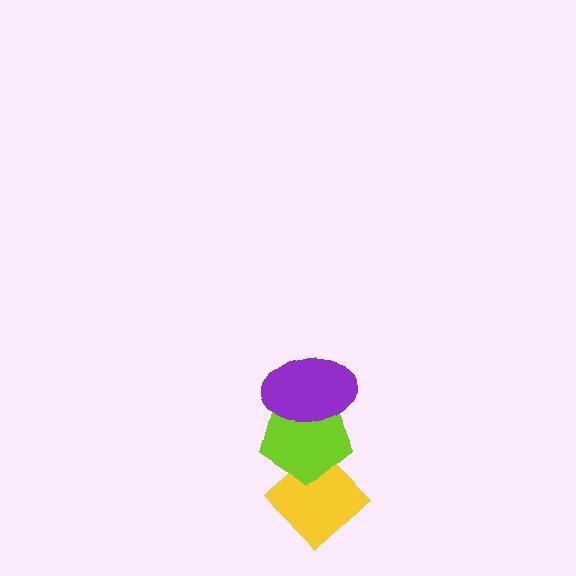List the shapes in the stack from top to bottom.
From top to bottom: the purple ellipse, the lime pentagon, the yellow diamond.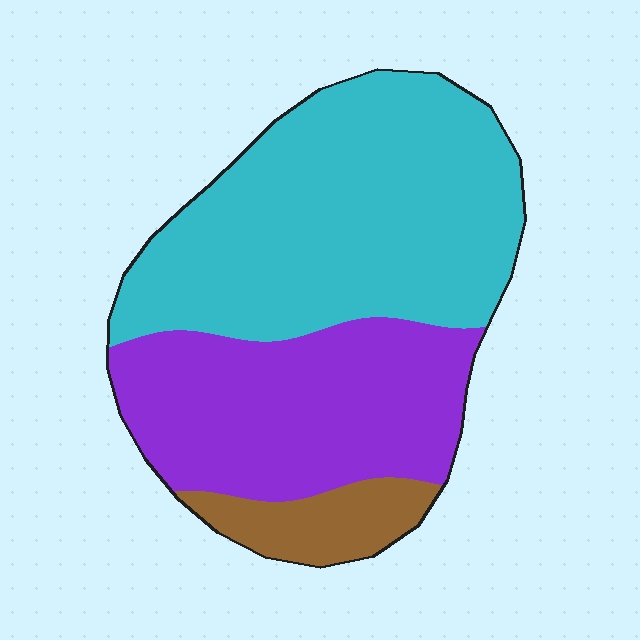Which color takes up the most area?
Cyan, at roughly 55%.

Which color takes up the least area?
Brown, at roughly 10%.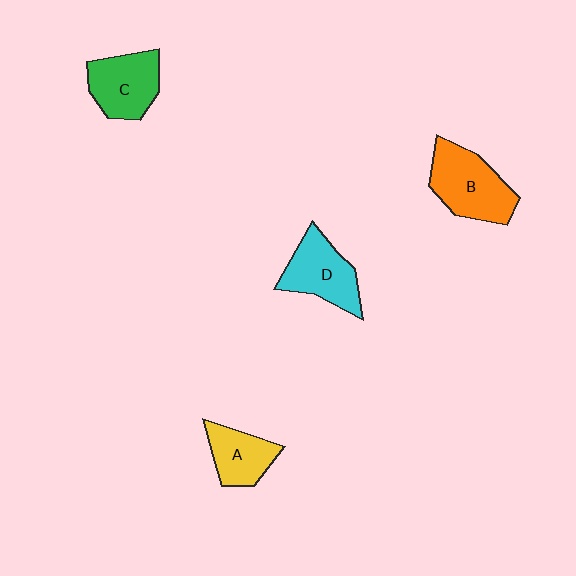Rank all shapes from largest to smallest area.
From largest to smallest: B (orange), D (cyan), C (green), A (yellow).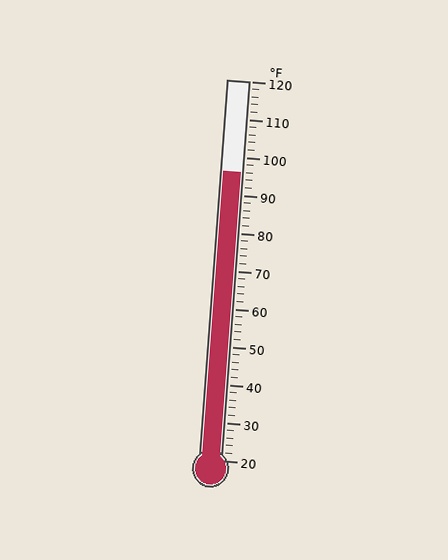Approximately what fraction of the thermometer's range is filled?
The thermometer is filled to approximately 75% of its range.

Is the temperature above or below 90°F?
The temperature is above 90°F.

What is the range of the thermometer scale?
The thermometer scale ranges from 20°F to 120°F.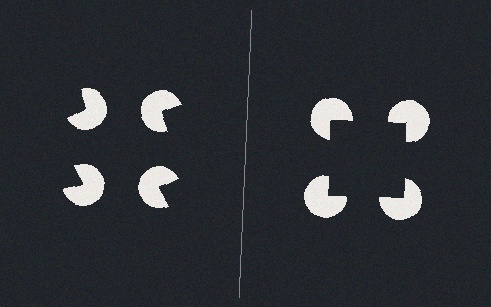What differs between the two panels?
The pac-man discs are positioned identically on both sides; only the wedge orientations differ. On the right they align to a square; on the left they are misaligned.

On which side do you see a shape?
An illusory square appears on the right side. On the left side the wedge cuts are rotated, so no coherent shape forms.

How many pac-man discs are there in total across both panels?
8 — 4 on each side.